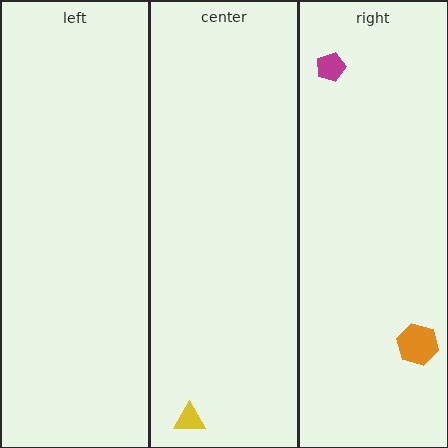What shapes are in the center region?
The yellow triangle.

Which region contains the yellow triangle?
The center region.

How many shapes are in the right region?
2.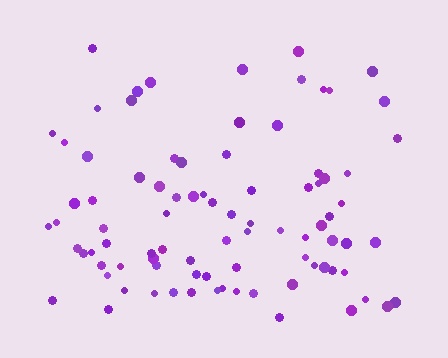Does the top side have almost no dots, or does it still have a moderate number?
Still a moderate number, just noticeably fewer than the bottom.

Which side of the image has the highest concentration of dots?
The bottom.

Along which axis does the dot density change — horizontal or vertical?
Vertical.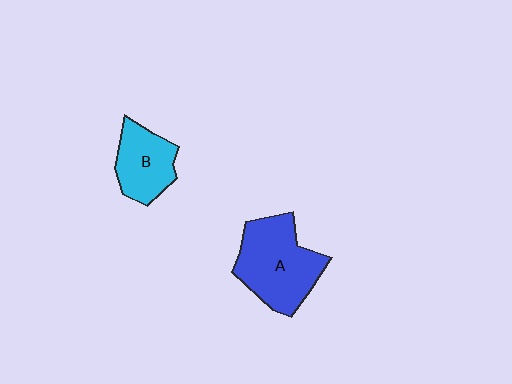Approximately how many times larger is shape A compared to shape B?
Approximately 1.6 times.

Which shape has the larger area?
Shape A (blue).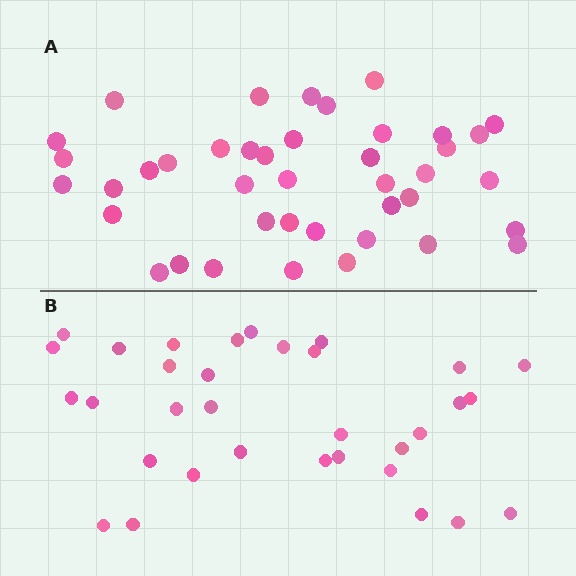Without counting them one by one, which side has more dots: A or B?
Region A (the top region) has more dots.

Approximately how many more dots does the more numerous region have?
Region A has roughly 8 or so more dots than region B.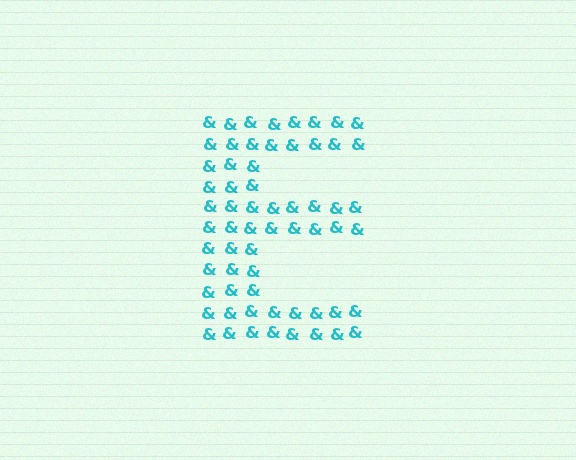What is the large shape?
The large shape is the letter E.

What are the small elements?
The small elements are ampersands.